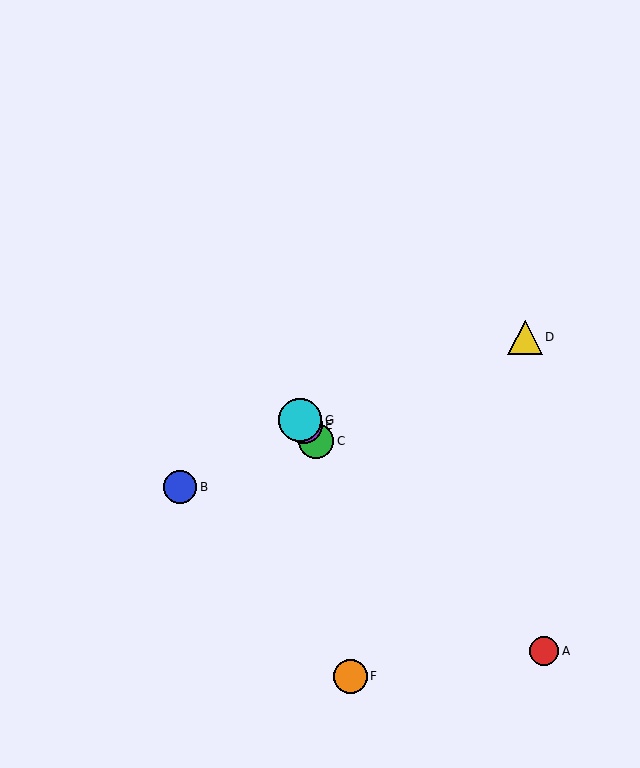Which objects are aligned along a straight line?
Objects C, E, G are aligned along a straight line.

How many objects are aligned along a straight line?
3 objects (C, E, G) are aligned along a straight line.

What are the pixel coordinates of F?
Object F is at (351, 676).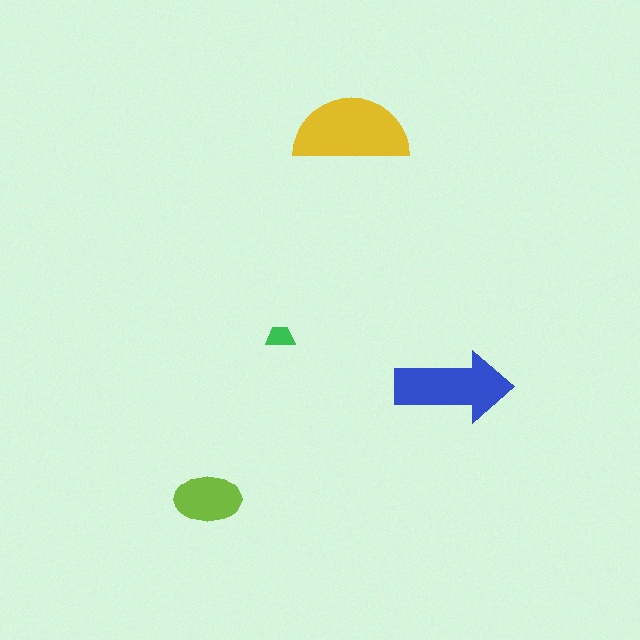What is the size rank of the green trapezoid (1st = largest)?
4th.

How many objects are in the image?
There are 4 objects in the image.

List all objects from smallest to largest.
The green trapezoid, the lime ellipse, the blue arrow, the yellow semicircle.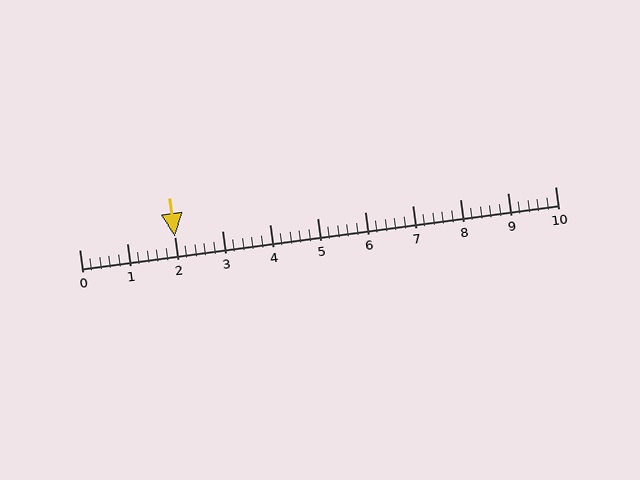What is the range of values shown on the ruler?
The ruler shows values from 0 to 10.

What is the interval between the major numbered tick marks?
The major tick marks are spaced 1 units apart.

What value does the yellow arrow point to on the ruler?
The yellow arrow points to approximately 2.0.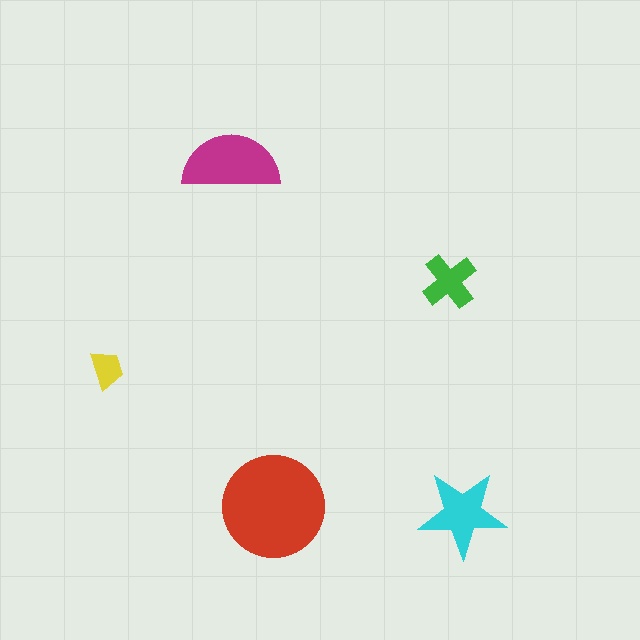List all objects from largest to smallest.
The red circle, the magenta semicircle, the cyan star, the green cross, the yellow trapezoid.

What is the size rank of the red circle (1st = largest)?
1st.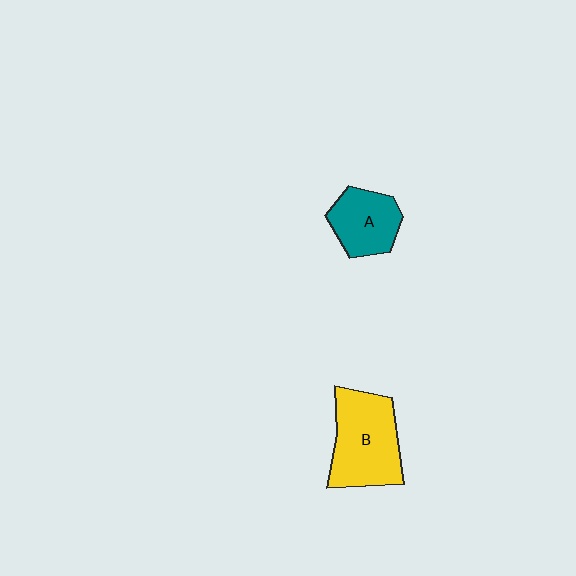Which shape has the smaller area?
Shape A (teal).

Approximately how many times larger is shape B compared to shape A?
Approximately 1.6 times.